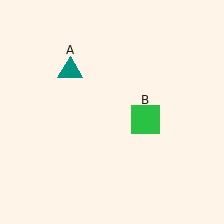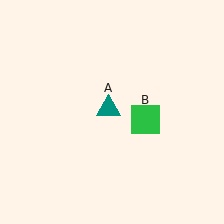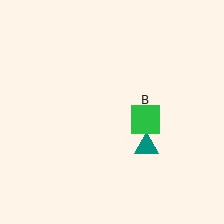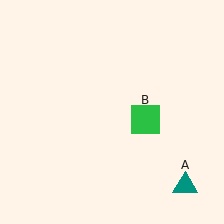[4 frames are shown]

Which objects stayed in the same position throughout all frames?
Green square (object B) remained stationary.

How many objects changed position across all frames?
1 object changed position: teal triangle (object A).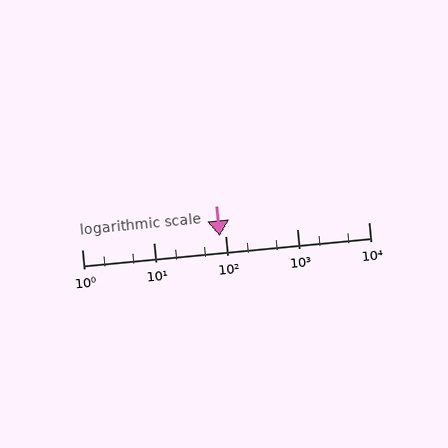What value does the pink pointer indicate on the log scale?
The pointer indicates approximately 84.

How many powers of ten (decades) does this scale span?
The scale spans 4 decades, from 1 to 10000.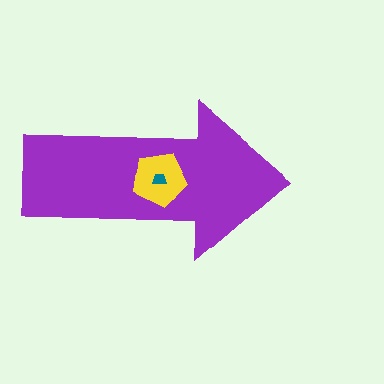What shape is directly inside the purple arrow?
The yellow pentagon.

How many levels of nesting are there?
3.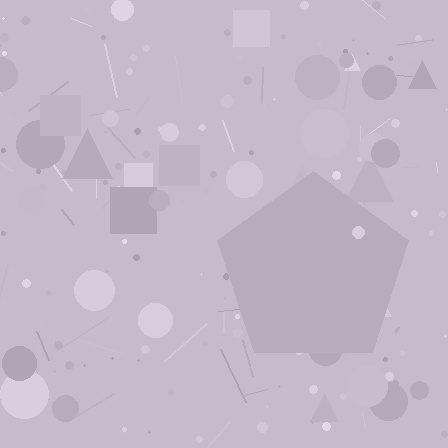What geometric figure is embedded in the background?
A pentagon is embedded in the background.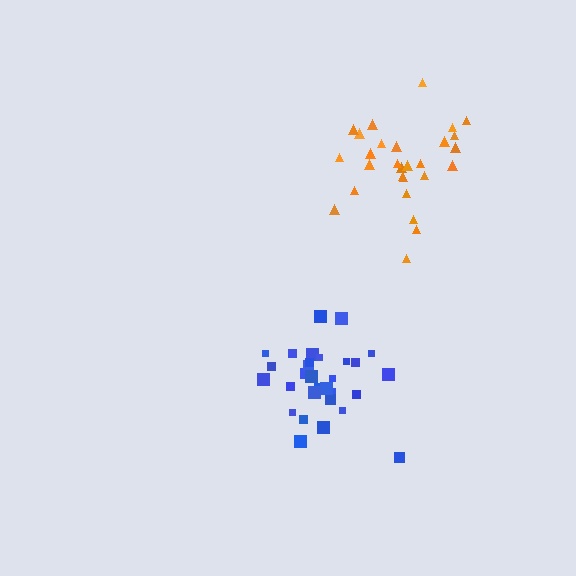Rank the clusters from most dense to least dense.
blue, orange.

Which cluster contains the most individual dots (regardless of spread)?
Blue (31).